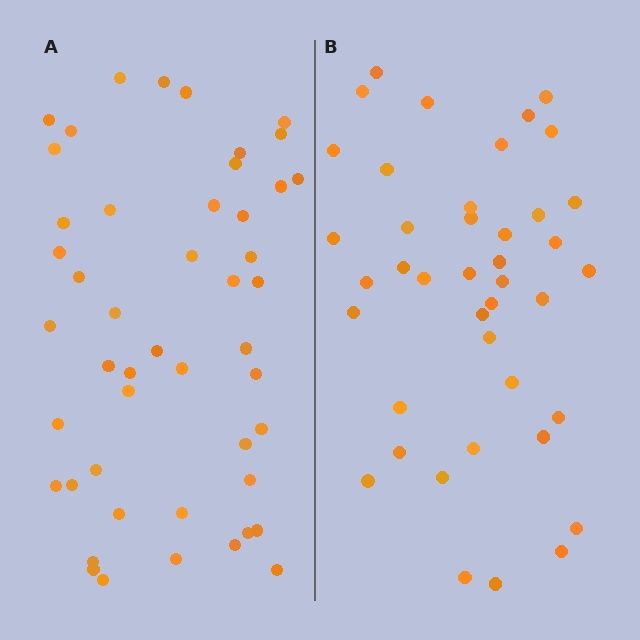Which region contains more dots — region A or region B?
Region A (the left region) has more dots.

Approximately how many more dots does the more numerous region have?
Region A has roughly 8 or so more dots than region B.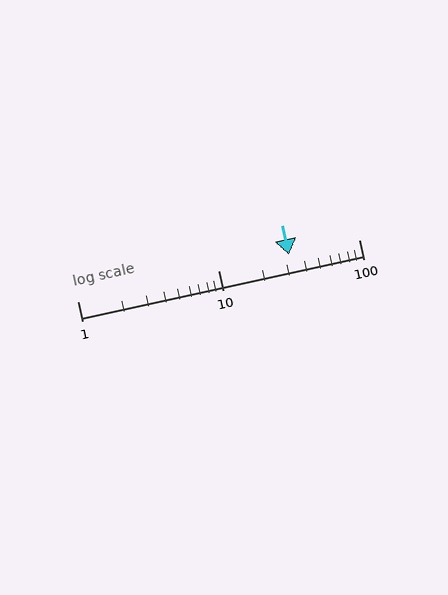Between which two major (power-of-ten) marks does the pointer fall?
The pointer is between 10 and 100.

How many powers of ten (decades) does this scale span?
The scale spans 2 decades, from 1 to 100.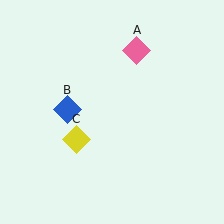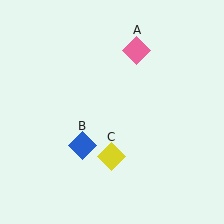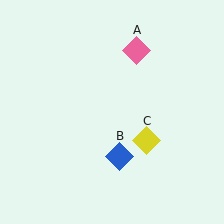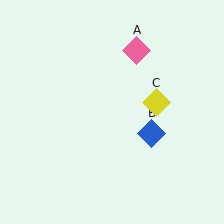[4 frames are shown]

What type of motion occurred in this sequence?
The blue diamond (object B), yellow diamond (object C) rotated counterclockwise around the center of the scene.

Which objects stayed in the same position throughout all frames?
Pink diamond (object A) remained stationary.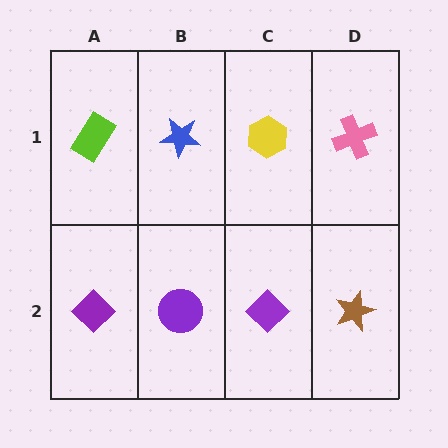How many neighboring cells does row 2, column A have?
2.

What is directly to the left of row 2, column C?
A purple circle.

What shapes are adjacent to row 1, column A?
A purple diamond (row 2, column A), a blue star (row 1, column B).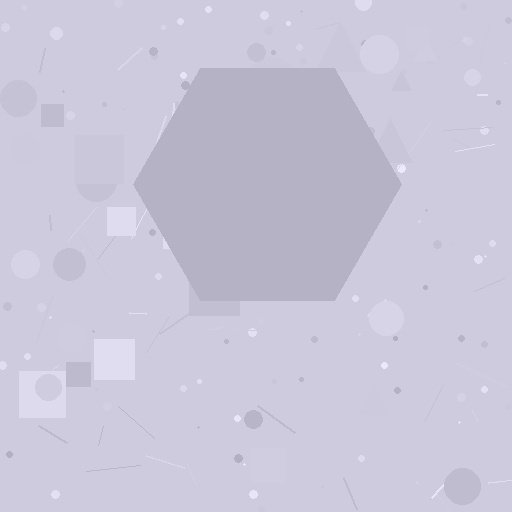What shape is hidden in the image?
A hexagon is hidden in the image.